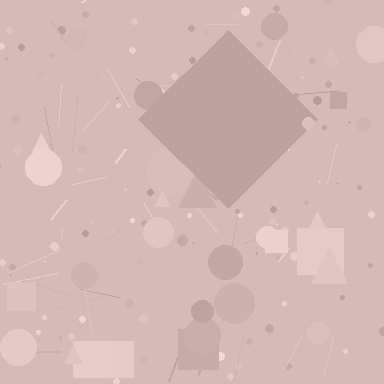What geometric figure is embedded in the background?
A diamond is embedded in the background.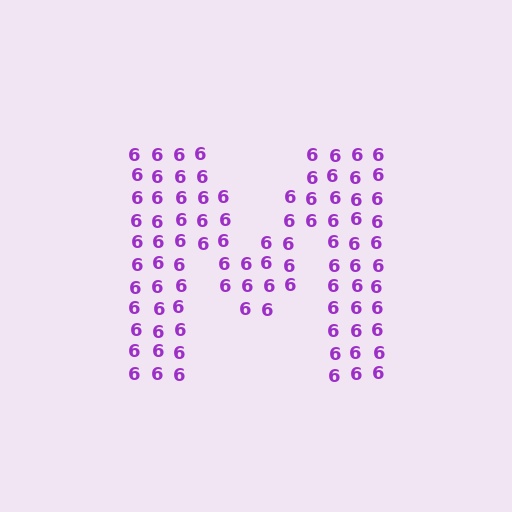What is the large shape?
The large shape is the letter M.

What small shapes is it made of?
It is made of small digit 6's.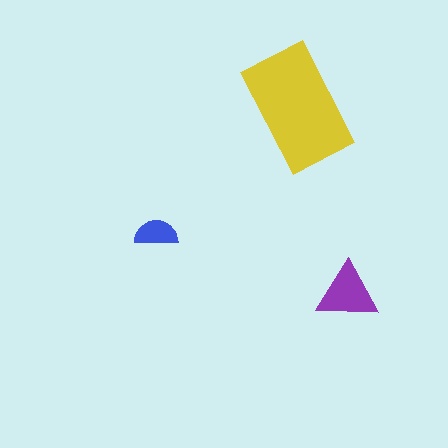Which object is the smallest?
The blue semicircle.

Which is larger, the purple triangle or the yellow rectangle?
The yellow rectangle.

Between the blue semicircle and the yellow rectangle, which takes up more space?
The yellow rectangle.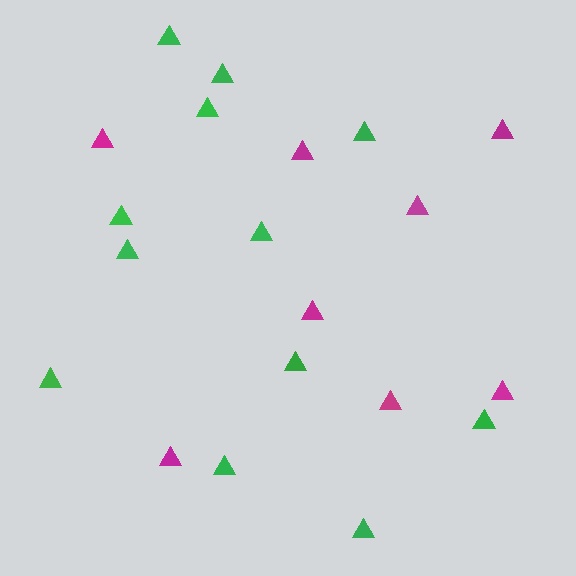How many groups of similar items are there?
There are 2 groups: one group of magenta triangles (8) and one group of green triangles (12).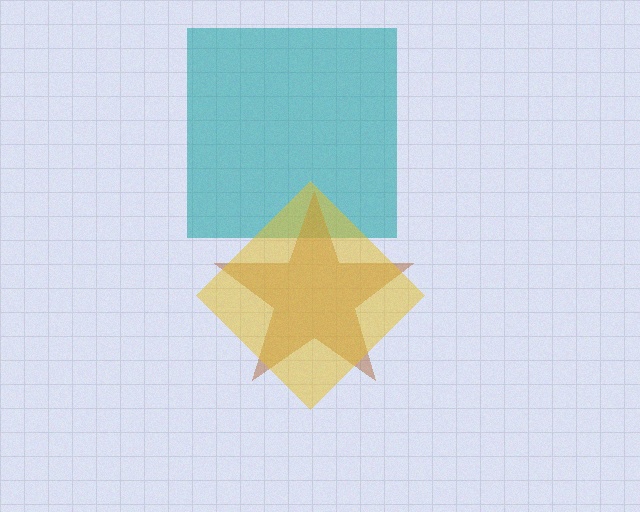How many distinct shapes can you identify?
There are 3 distinct shapes: a teal square, a brown star, a yellow diamond.